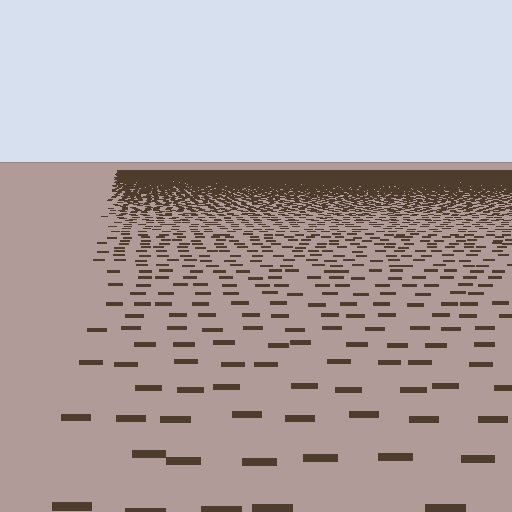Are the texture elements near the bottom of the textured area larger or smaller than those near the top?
Larger. Near the bottom, elements are closer to the viewer and appear at a bigger on-screen size.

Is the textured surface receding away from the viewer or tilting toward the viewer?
The surface is receding away from the viewer. Texture elements get smaller and denser toward the top.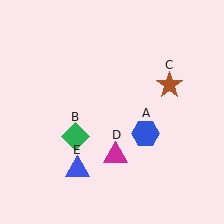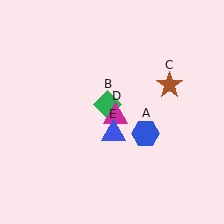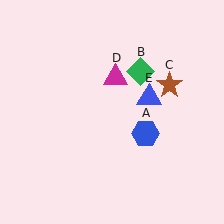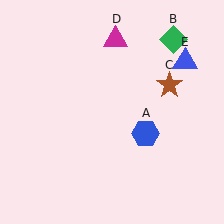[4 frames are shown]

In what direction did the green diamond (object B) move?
The green diamond (object B) moved up and to the right.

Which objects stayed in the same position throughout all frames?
Blue hexagon (object A) and brown star (object C) remained stationary.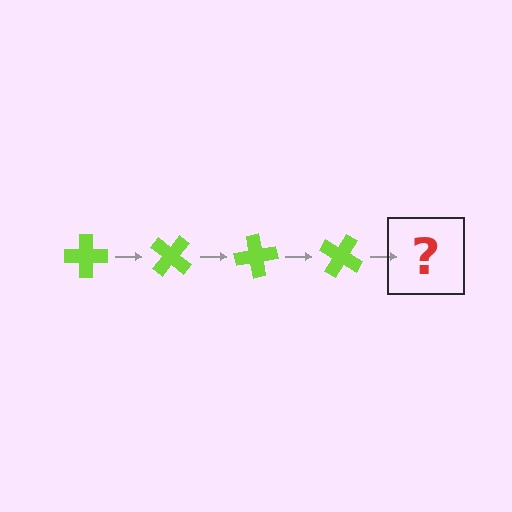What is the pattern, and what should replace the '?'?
The pattern is that the cross rotates 40 degrees each step. The '?' should be a lime cross rotated 160 degrees.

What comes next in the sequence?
The next element should be a lime cross rotated 160 degrees.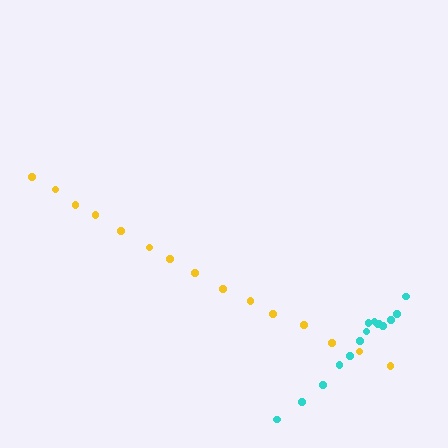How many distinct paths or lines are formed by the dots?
There are 2 distinct paths.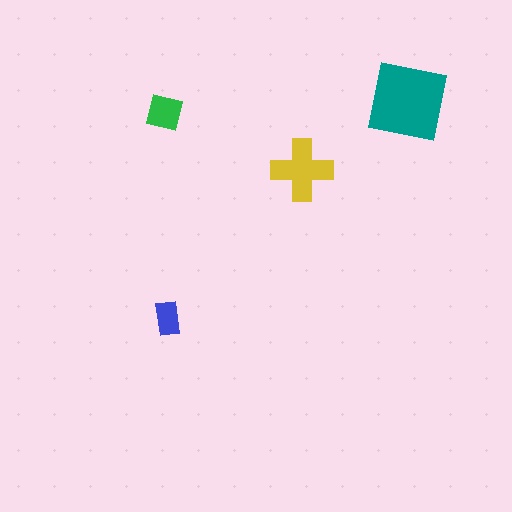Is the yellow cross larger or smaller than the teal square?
Smaller.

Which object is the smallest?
The blue rectangle.